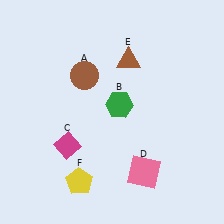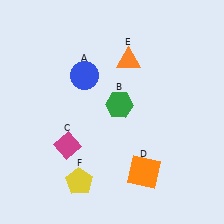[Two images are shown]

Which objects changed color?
A changed from brown to blue. D changed from pink to orange. E changed from brown to orange.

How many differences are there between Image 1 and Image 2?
There are 3 differences between the two images.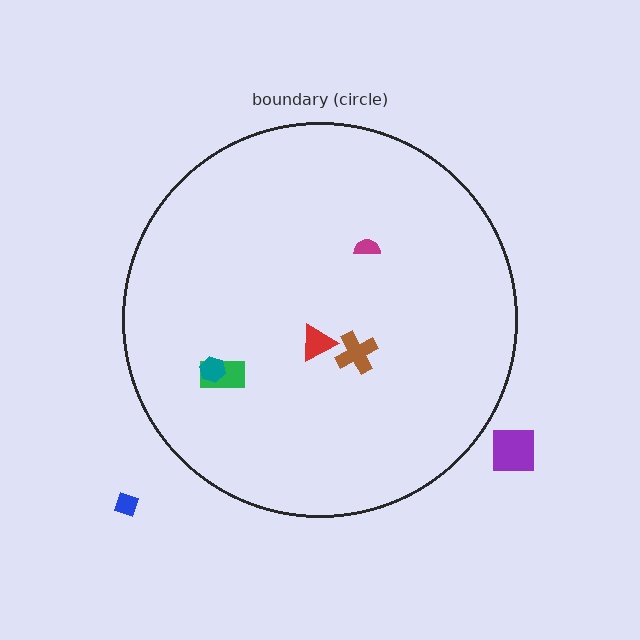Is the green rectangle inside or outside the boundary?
Inside.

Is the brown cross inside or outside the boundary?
Inside.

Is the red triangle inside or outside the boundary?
Inside.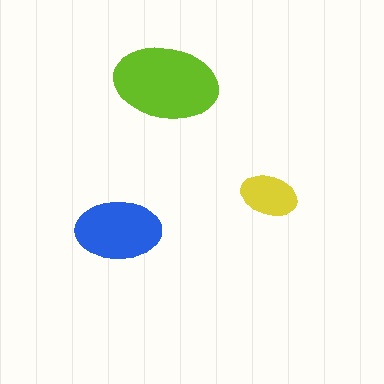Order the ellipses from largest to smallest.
the lime one, the blue one, the yellow one.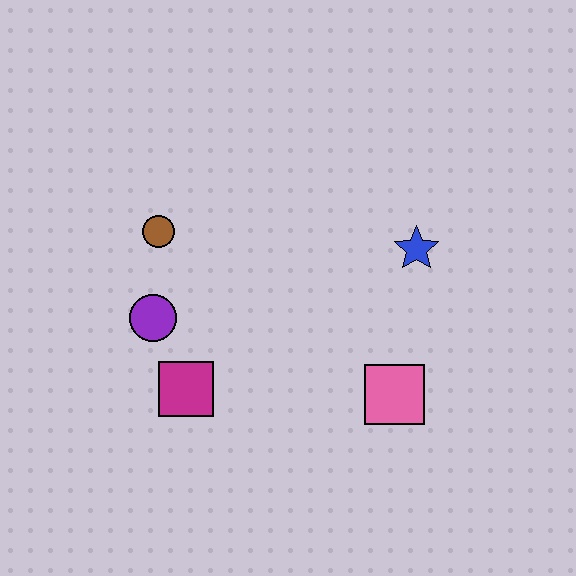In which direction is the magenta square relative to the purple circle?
The magenta square is below the purple circle.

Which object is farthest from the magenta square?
The blue star is farthest from the magenta square.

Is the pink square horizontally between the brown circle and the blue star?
Yes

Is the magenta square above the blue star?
No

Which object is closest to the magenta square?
The purple circle is closest to the magenta square.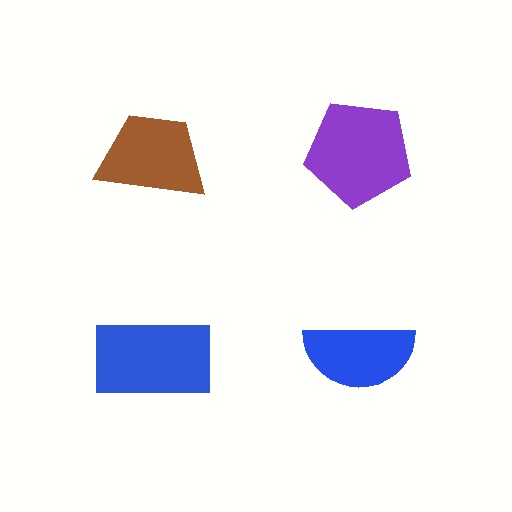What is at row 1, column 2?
A purple pentagon.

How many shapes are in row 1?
2 shapes.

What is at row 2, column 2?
A blue semicircle.